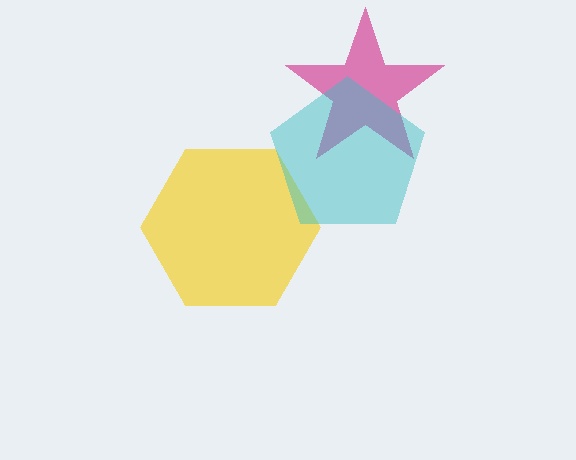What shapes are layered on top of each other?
The layered shapes are: a yellow hexagon, a magenta star, a cyan pentagon.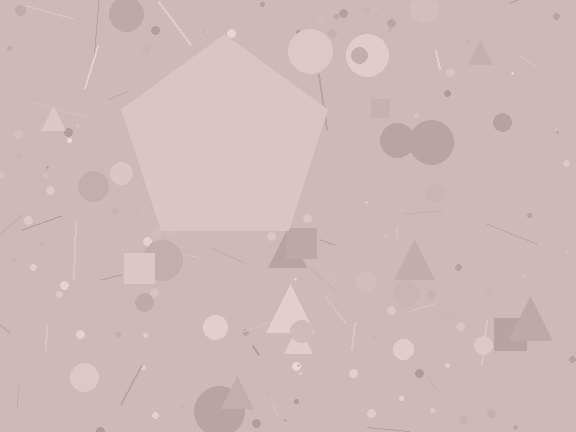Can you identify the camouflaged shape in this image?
The camouflaged shape is a pentagon.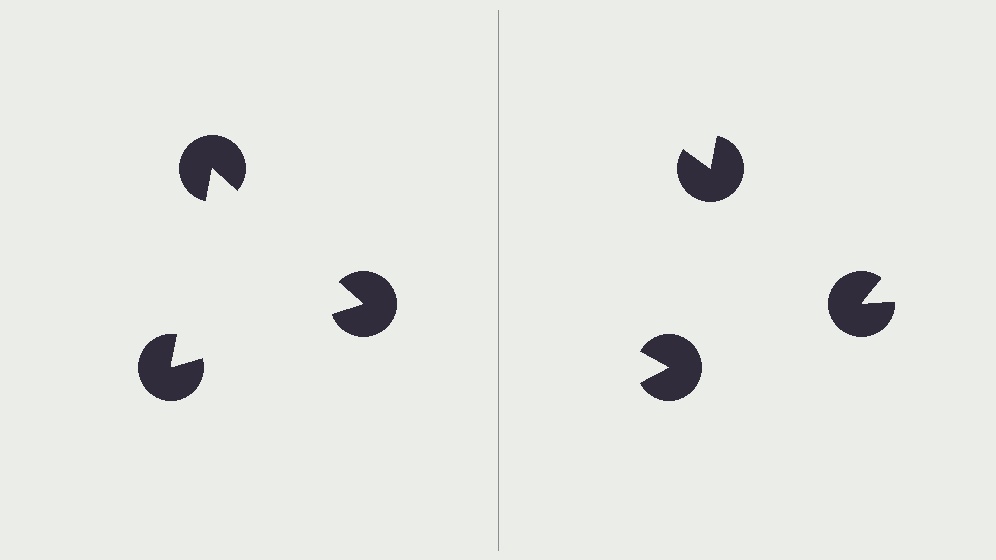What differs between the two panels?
The pac-man discs are positioned identically on both sides; only the wedge orientations differ. On the left they align to a triangle; on the right they are misaligned.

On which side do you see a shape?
An illusory triangle appears on the left side. On the right side the wedge cuts are rotated, so no coherent shape forms.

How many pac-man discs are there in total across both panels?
6 — 3 on each side.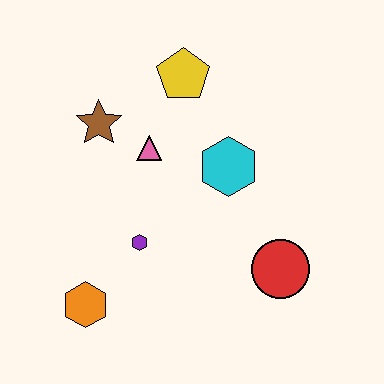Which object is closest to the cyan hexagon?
The pink triangle is closest to the cyan hexagon.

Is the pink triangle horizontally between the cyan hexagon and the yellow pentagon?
No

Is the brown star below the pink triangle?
No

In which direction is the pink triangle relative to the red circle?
The pink triangle is to the left of the red circle.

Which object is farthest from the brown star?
The red circle is farthest from the brown star.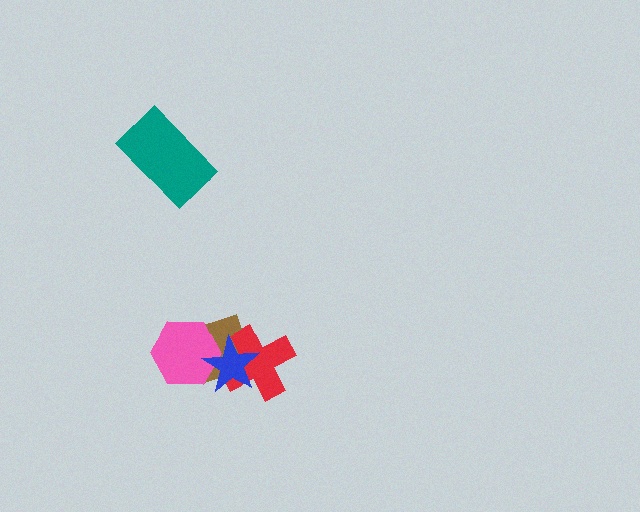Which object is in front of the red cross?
The blue star is in front of the red cross.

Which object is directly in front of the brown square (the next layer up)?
The red cross is directly in front of the brown square.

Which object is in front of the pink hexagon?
The blue star is in front of the pink hexagon.